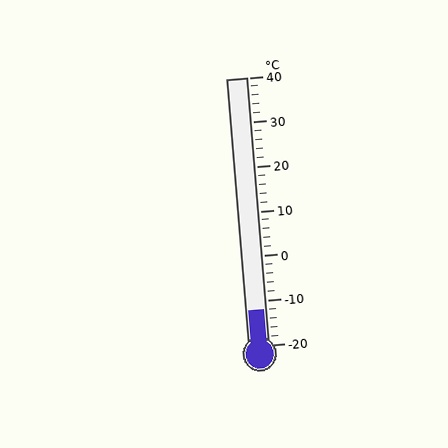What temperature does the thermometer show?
The thermometer shows approximately -12°C.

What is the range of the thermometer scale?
The thermometer scale ranges from -20°C to 40°C.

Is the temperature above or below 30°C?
The temperature is below 30°C.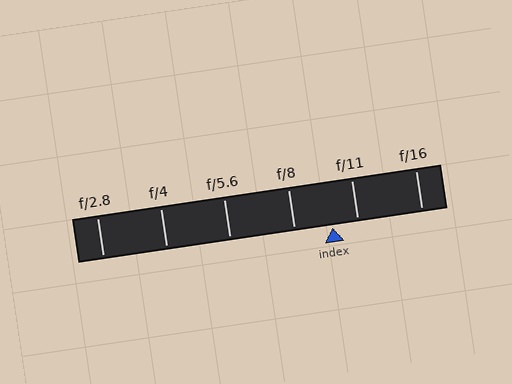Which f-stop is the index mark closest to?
The index mark is closest to f/11.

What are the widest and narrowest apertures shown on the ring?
The widest aperture shown is f/2.8 and the narrowest is f/16.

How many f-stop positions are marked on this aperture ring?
There are 6 f-stop positions marked.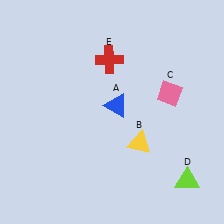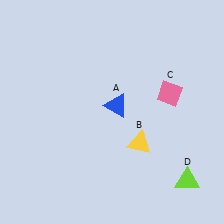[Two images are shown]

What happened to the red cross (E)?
The red cross (E) was removed in Image 2. It was in the top-left area of Image 1.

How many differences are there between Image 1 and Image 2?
There is 1 difference between the two images.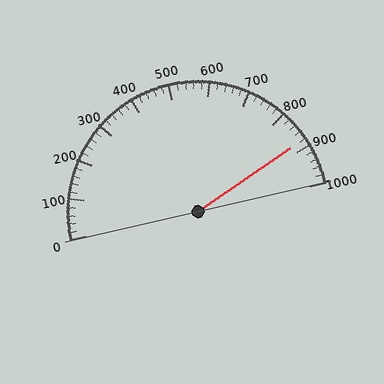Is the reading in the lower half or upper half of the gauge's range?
The reading is in the upper half of the range (0 to 1000).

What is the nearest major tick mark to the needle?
The nearest major tick mark is 900.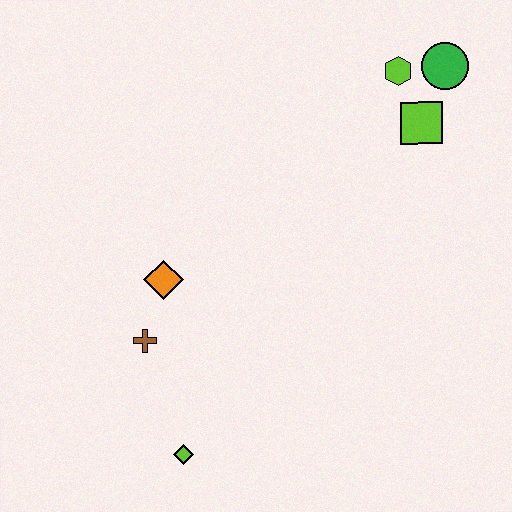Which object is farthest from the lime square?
The lime diamond is farthest from the lime square.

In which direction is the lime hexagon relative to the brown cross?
The lime hexagon is above the brown cross.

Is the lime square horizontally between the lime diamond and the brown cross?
No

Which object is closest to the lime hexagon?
The green circle is closest to the lime hexagon.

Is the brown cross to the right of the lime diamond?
No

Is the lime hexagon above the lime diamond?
Yes